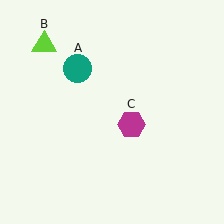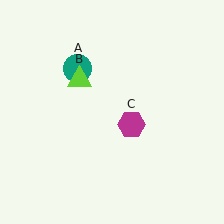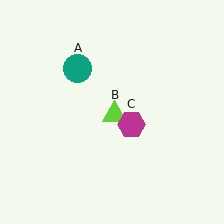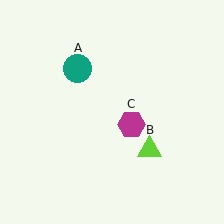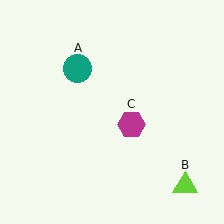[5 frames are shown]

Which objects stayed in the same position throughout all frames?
Teal circle (object A) and magenta hexagon (object C) remained stationary.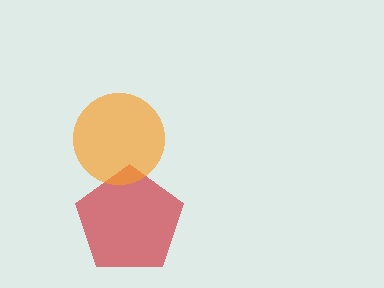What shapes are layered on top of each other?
The layered shapes are: a red pentagon, an orange circle.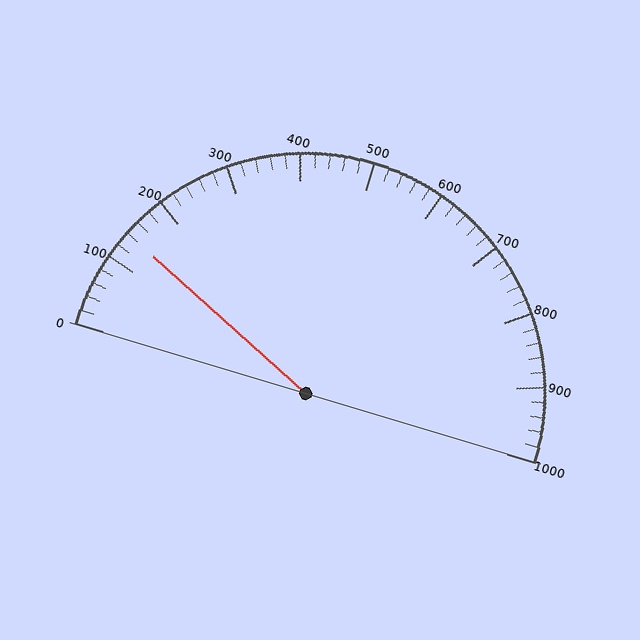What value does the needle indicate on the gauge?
The needle indicates approximately 140.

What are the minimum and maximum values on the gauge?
The gauge ranges from 0 to 1000.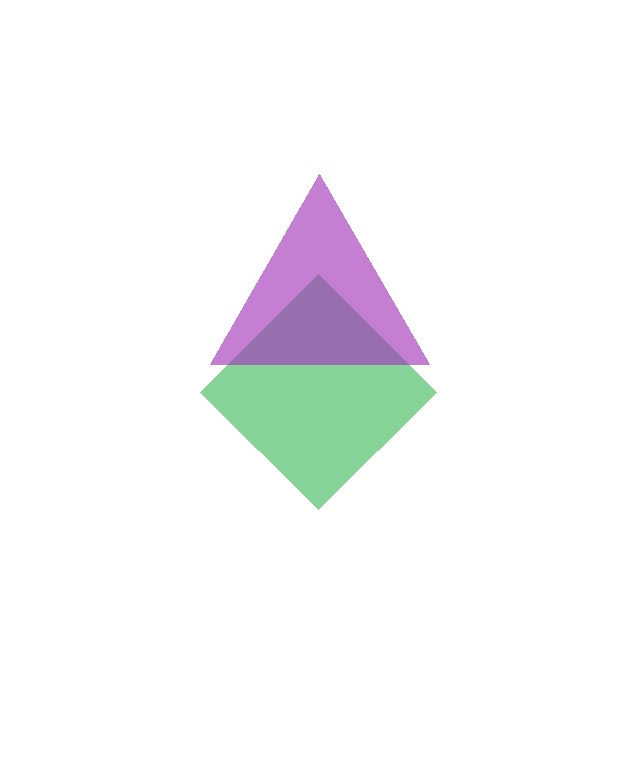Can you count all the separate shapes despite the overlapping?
Yes, there are 2 separate shapes.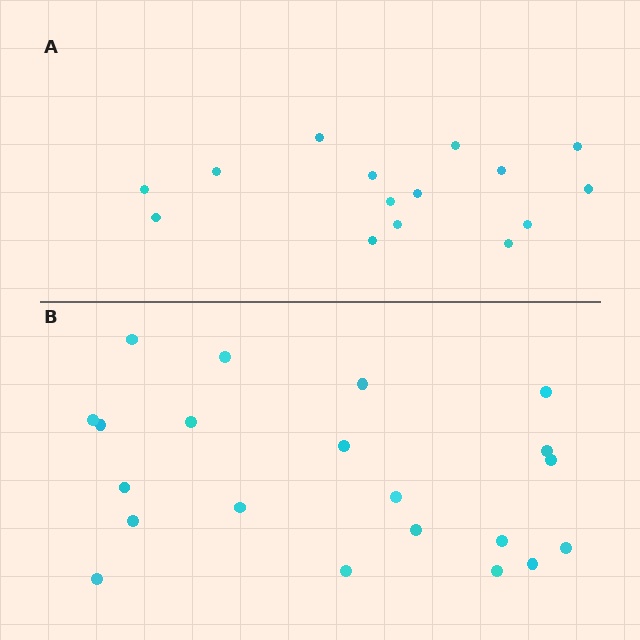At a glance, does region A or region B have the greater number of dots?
Region B (the bottom region) has more dots.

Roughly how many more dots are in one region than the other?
Region B has about 6 more dots than region A.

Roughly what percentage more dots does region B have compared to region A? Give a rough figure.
About 40% more.